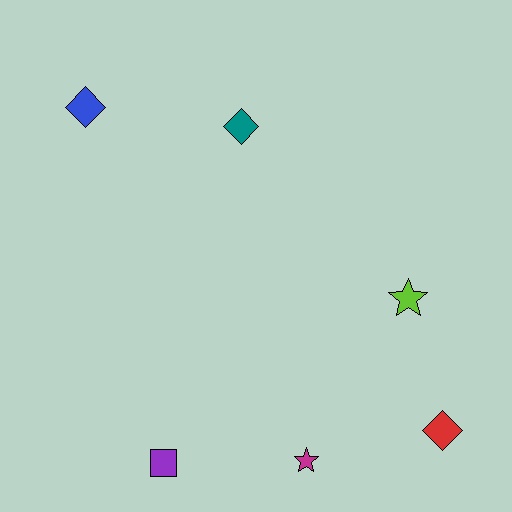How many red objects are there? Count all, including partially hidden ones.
There is 1 red object.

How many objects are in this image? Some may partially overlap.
There are 6 objects.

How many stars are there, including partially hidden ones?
There are 2 stars.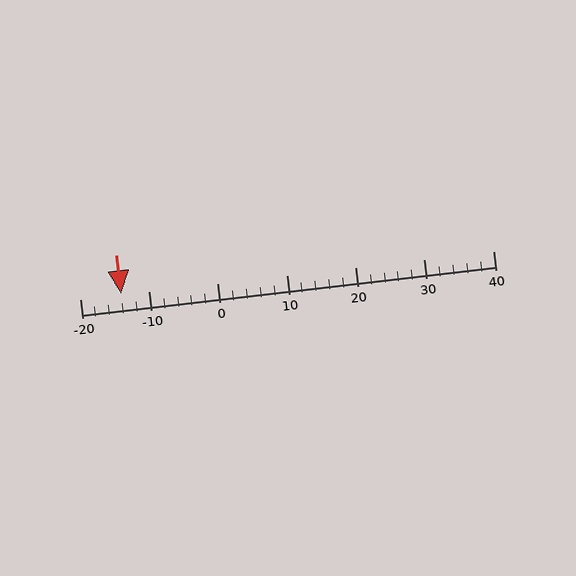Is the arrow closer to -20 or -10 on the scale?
The arrow is closer to -10.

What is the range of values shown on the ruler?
The ruler shows values from -20 to 40.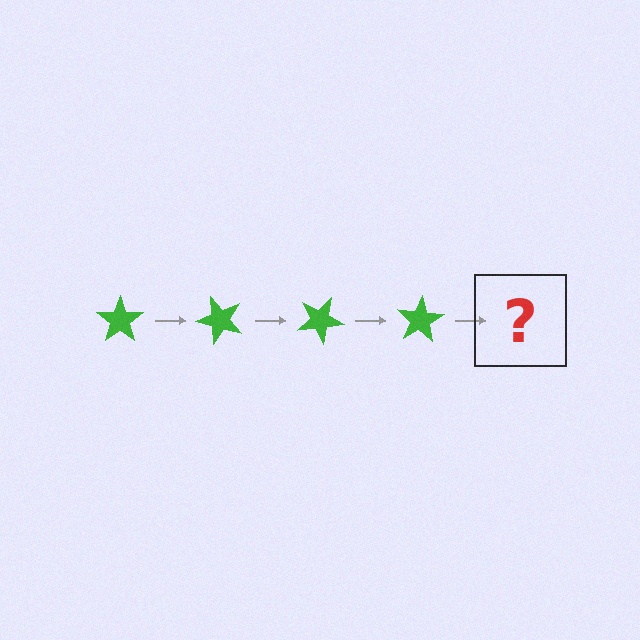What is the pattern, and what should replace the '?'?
The pattern is that the star rotates 50 degrees each step. The '?' should be a green star rotated 200 degrees.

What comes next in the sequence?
The next element should be a green star rotated 200 degrees.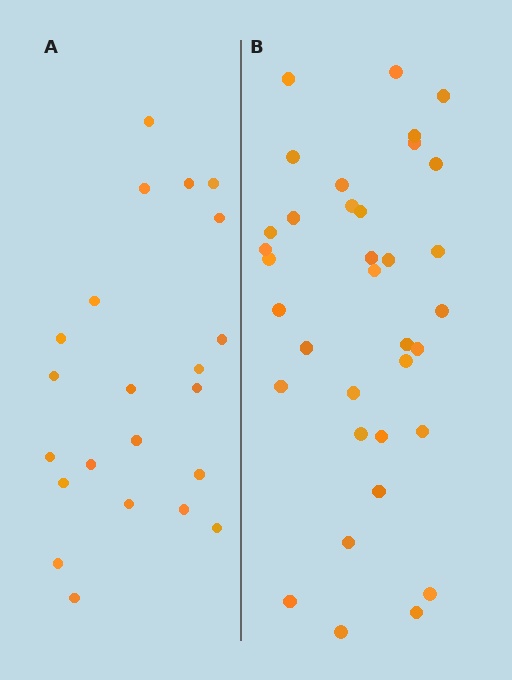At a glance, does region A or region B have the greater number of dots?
Region B (the right region) has more dots.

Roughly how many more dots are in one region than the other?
Region B has approximately 15 more dots than region A.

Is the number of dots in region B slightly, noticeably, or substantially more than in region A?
Region B has substantially more. The ratio is roughly 1.6 to 1.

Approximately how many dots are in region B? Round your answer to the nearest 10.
About 40 dots. (The exact count is 35, which rounds to 40.)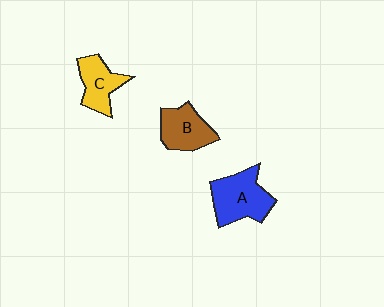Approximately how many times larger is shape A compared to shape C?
Approximately 1.4 times.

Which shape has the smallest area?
Shape C (yellow).